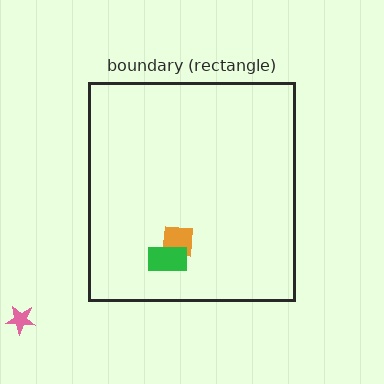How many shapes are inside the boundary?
2 inside, 1 outside.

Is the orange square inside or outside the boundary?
Inside.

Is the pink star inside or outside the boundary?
Outside.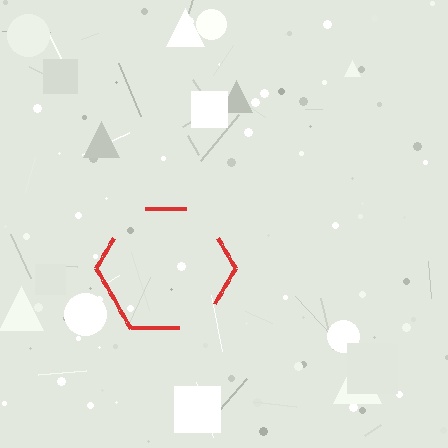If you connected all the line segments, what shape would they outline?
They would outline a hexagon.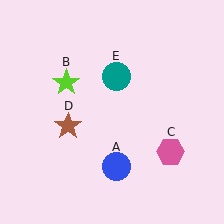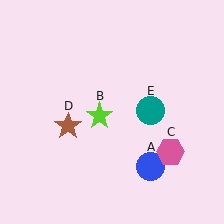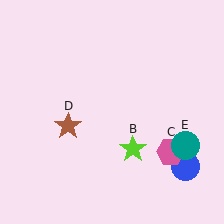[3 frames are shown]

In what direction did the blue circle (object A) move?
The blue circle (object A) moved right.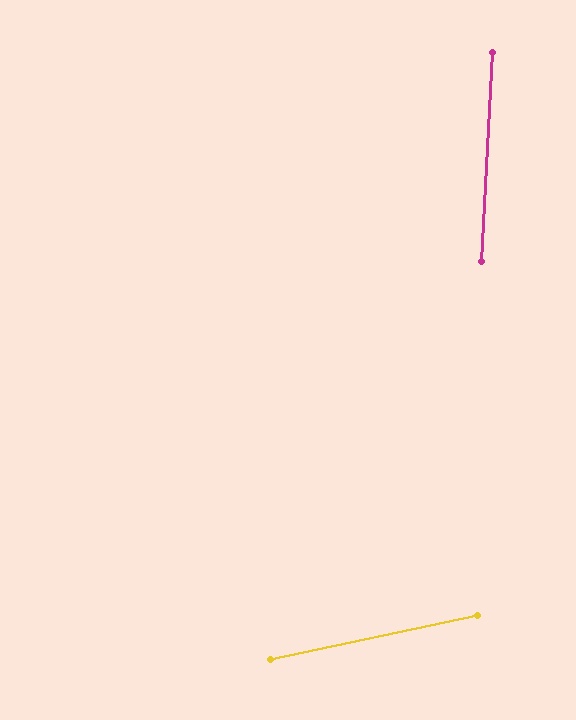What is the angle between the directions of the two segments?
Approximately 75 degrees.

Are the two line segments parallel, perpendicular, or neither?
Neither parallel nor perpendicular — they differ by about 75°.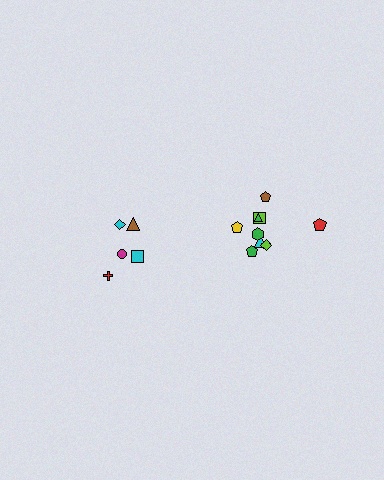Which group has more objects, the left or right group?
The right group.